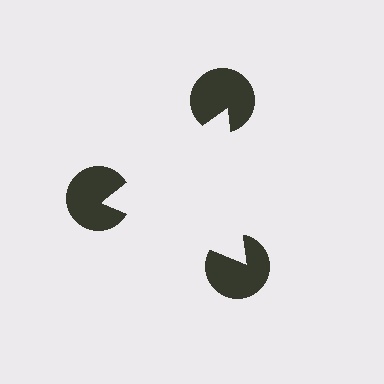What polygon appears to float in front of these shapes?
An illusory triangle — its edges are inferred from the aligned wedge cuts in the pac-man discs, not physically drawn.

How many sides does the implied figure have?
3 sides.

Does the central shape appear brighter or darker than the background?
It typically appears slightly brighter than the background, even though no actual brightness change is drawn.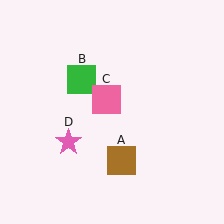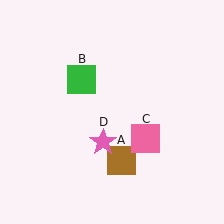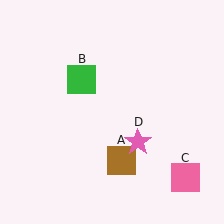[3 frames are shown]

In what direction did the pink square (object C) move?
The pink square (object C) moved down and to the right.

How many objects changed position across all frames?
2 objects changed position: pink square (object C), pink star (object D).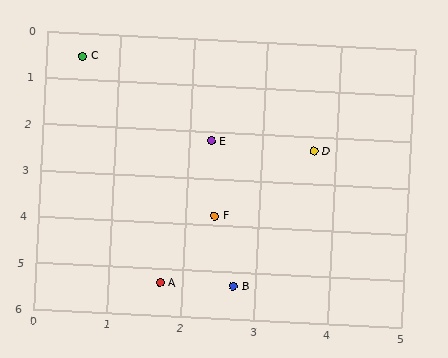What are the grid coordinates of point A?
Point A is at approximately (1.7, 5.3).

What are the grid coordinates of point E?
Point E is at approximately (2.3, 2.2).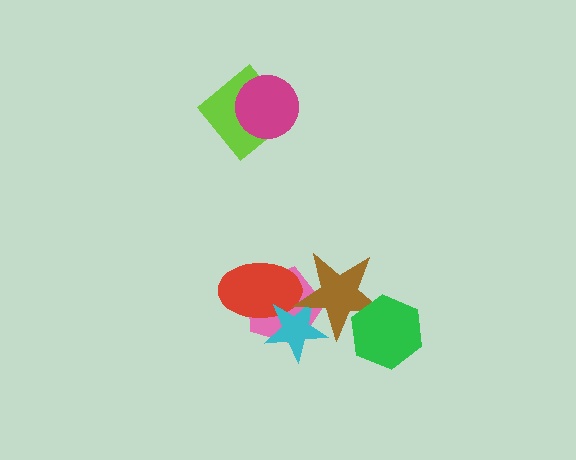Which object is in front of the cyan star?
The brown star is in front of the cyan star.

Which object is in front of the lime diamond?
The magenta circle is in front of the lime diamond.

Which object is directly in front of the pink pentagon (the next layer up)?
The red ellipse is directly in front of the pink pentagon.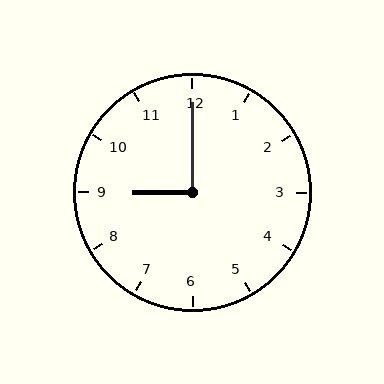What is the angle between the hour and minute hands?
Approximately 90 degrees.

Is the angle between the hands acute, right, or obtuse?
It is right.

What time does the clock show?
9:00.